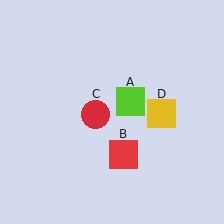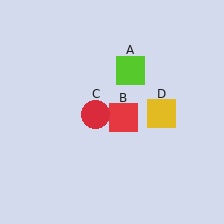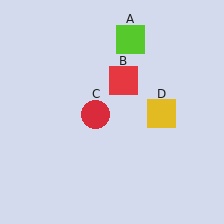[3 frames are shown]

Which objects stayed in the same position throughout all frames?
Red circle (object C) and yellow square (object D) remained stationary.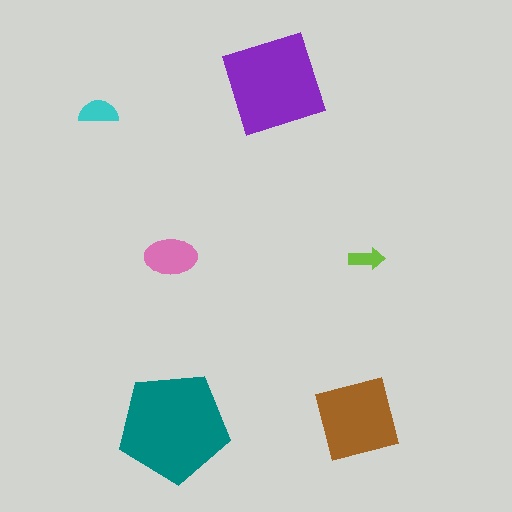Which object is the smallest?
The lime arrow.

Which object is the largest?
The teal pentagon.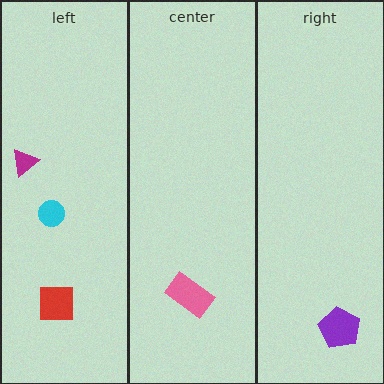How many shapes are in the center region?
1.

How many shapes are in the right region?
1.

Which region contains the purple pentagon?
The right region.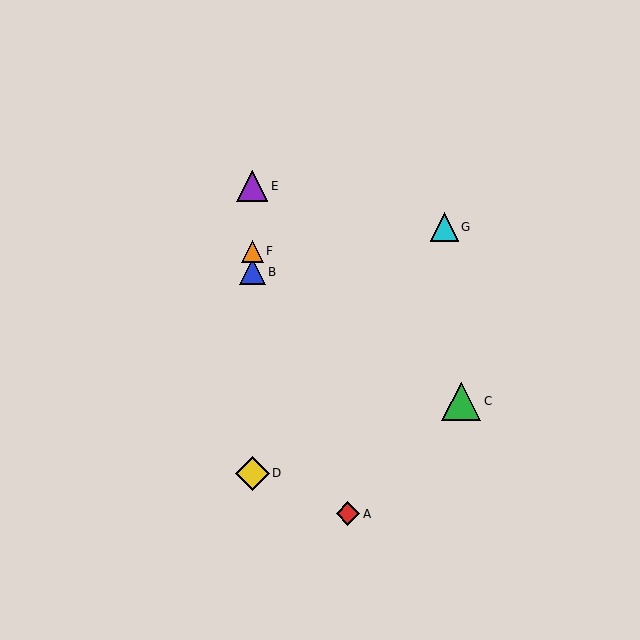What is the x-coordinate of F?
Object F is at x≈252.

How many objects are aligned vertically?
4 objects (B, D, E, F) are aligned vertically.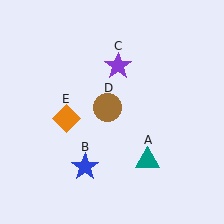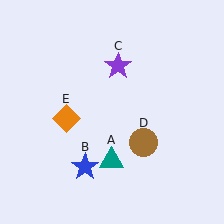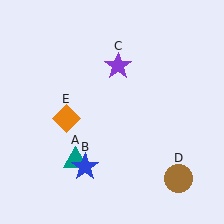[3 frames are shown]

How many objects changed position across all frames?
2 objects changed position: teal triangle (object A), brown circle (object D).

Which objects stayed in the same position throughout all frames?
Blue star (object B) and purple star (object C) and orange diamond (object E) remained stationary.